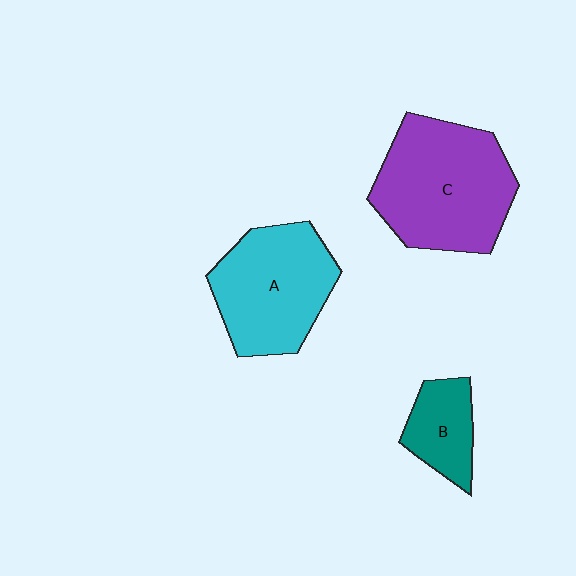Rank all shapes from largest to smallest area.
From largest to smallest: C (purple), A (cyan), B (teal).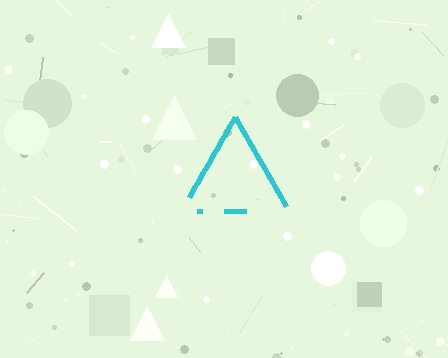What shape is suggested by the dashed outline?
The dashed outline suggests a triangle.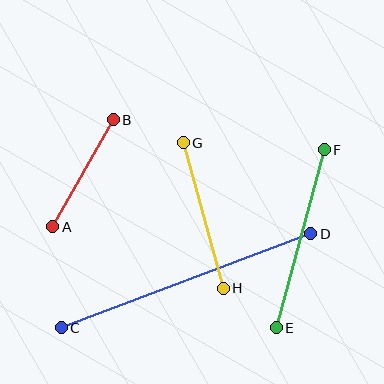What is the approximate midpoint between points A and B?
The midpoint is at approximately (83, 173) pixels.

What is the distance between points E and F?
The distance is approximately 184 pixels.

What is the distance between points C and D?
The distance is approximately 267 pixels.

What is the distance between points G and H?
The distance is approximately 151 pixels.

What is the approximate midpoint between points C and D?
The midpoint is at approximately (186, 281) pixels.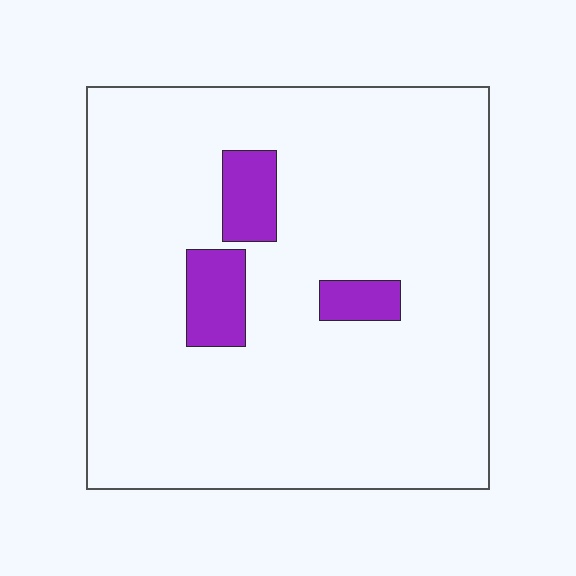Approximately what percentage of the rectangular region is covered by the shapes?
Approximately 10%.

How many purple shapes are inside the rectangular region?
3.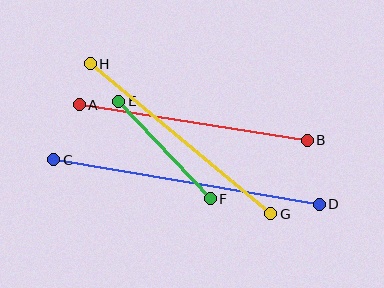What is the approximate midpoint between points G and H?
The midpoint is at approximately (180, 139) pixels.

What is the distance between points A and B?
The distance is approximately 231 pixels.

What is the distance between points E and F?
The distance is approximately 134 pixels.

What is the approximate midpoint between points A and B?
The midpoint is at approximately (193, 123) pixels.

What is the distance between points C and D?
The distance is approximately 269 pixels.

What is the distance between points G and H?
The distance is approximately 235 pixels.